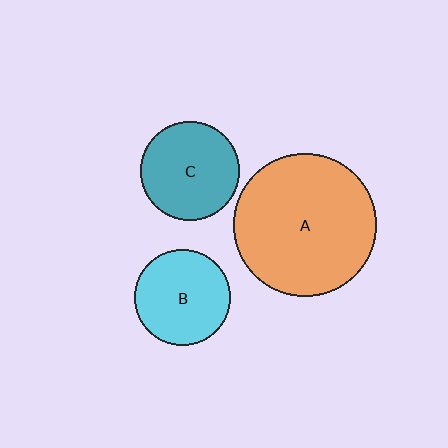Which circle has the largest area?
Circle A (orange).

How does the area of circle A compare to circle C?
Approximately 2.1 times.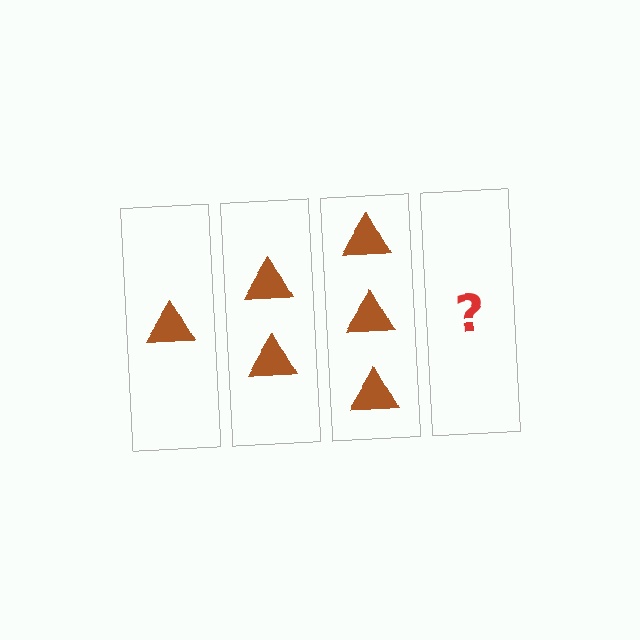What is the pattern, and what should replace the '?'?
The pattern is that each step adds one more triangle. The '?' should be 4 triangles.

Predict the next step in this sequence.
The next step is 4 triangles.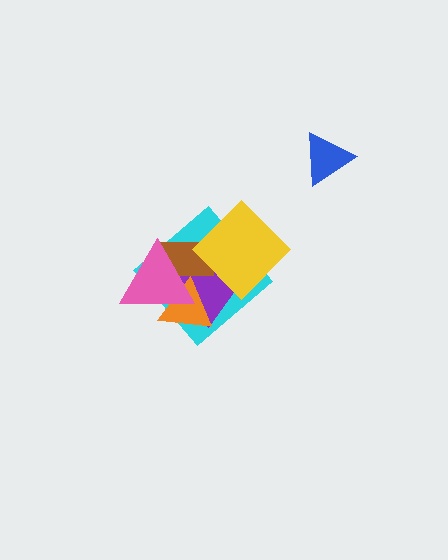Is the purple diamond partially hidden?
Yes, it is partially covered by another shape.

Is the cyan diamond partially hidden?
Yes, it is partially covered by another shape.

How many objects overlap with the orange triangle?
4 objects overlap with the orange triangle.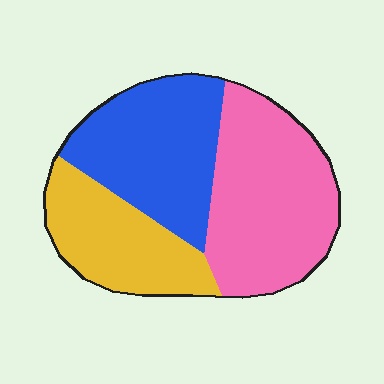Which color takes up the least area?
Yellow, at roughly 25%.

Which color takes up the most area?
Pink, at roughly 40%.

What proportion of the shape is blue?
Blue takes up between a third and a half of the shape.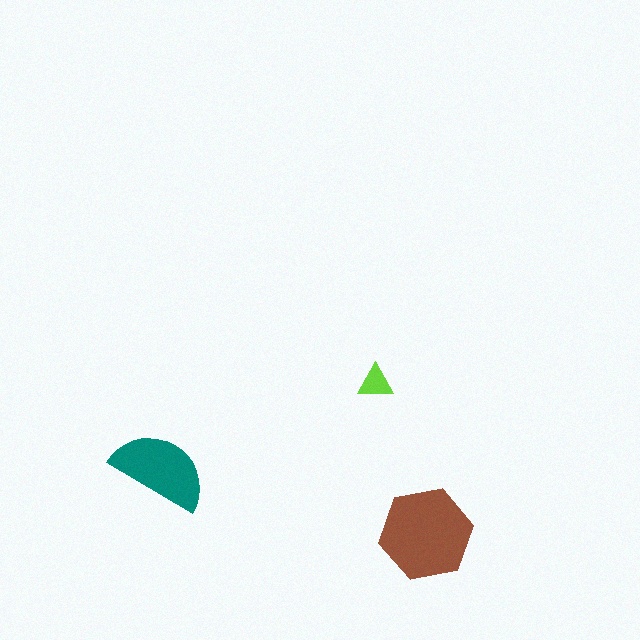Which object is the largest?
The brown hexagon.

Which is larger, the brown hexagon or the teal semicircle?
The brown hexagon.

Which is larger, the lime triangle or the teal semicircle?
The teal semicircle.